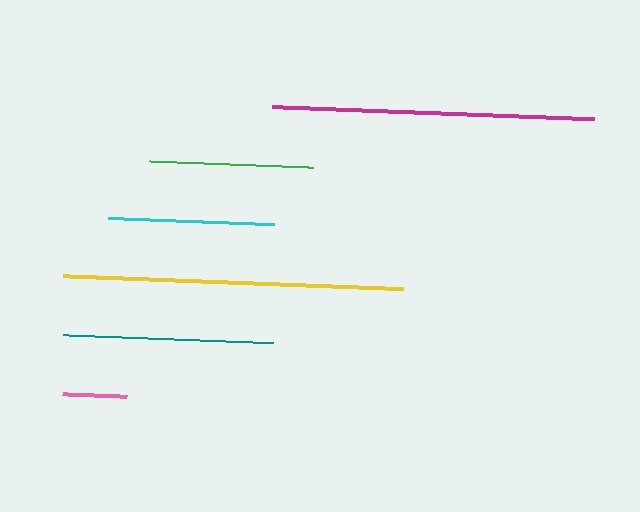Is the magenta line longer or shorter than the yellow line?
The yellow line is longer than the magenta line.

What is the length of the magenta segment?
The magenta segment is approximately 323 pixels long.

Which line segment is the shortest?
The pink line is the shortest at approximately 63 pixels.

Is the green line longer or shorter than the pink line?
The green line is longer than the pink line.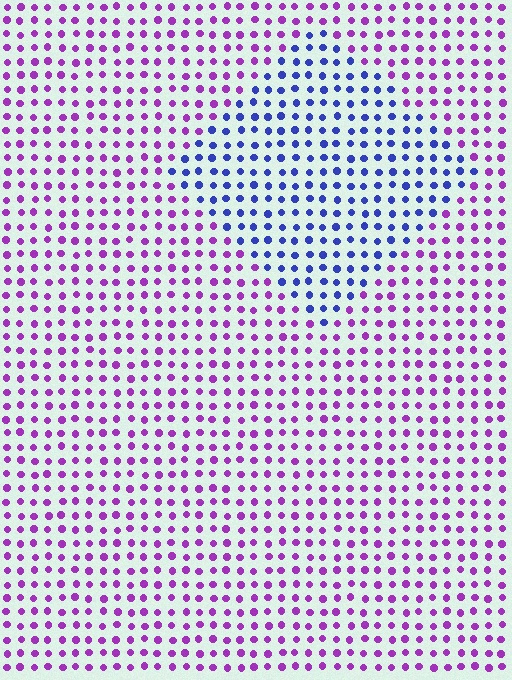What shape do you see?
I see a diamond.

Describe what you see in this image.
The image is filled with small purple elements in a uniform arrangement. A diamond-shaped region is visible where the elements are tinted to a slightly different hue, forming a subtle color boundary.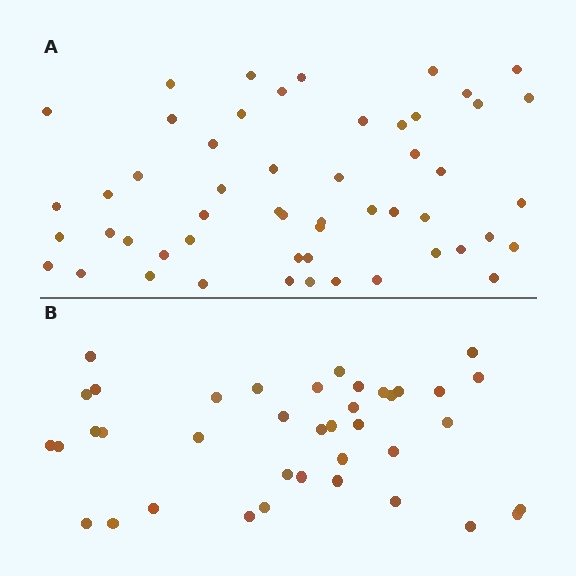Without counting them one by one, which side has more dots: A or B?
Region A (the top region) has more dots.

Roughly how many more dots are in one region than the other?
Region A has approximately 15 more dots than region B.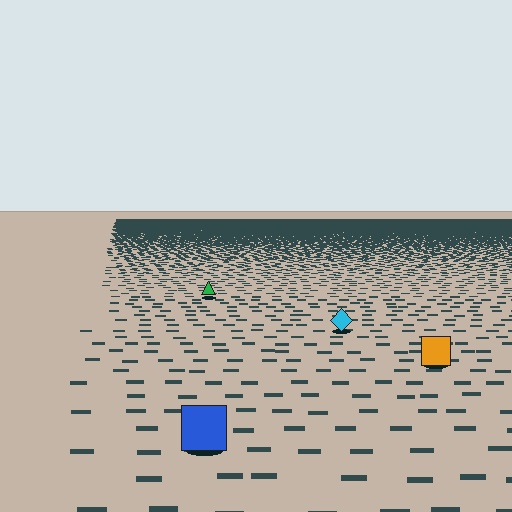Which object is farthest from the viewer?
The green triangle is farthest from the viewer. It appears smaller and the ground texture around it is denser.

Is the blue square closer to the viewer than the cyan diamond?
Yes. The blue square is closer — you can tell from the texture gradient: the ground texture is coarser near it.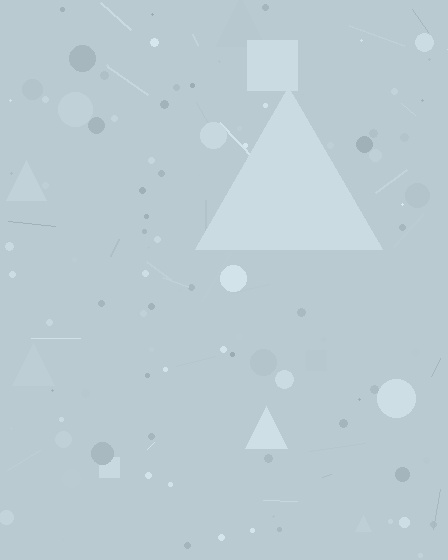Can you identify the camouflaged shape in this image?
The camouflaged shape is a triangle.